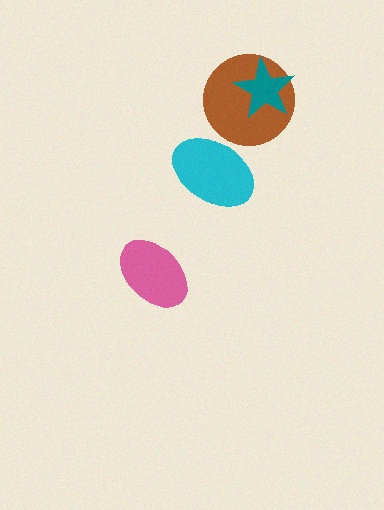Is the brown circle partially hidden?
Yes, it is partially covered by another shape.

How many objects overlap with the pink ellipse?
0 objects overlap with the pink ellipse.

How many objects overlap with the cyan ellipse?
1 object overlaps with the cyan ellipse.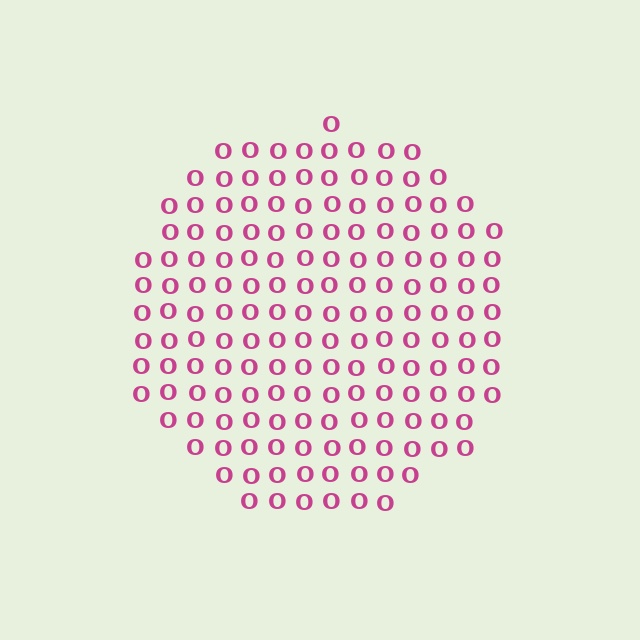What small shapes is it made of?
It is made of small letter O's.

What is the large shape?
The large shape is a circle.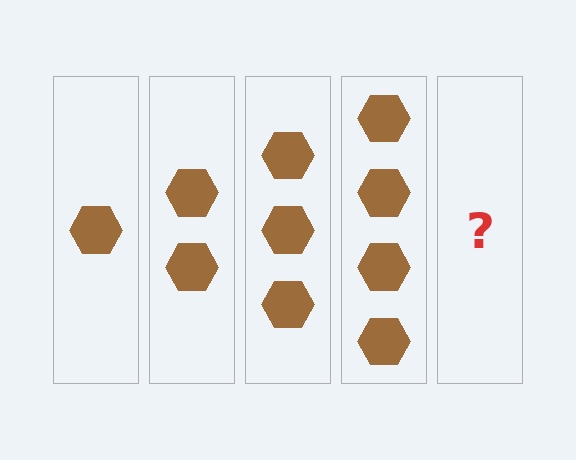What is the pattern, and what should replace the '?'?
The pattern is that each step adds one more hexagon. The '?' should be 5 hexagons.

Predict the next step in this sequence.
The next step is 5 hexagons.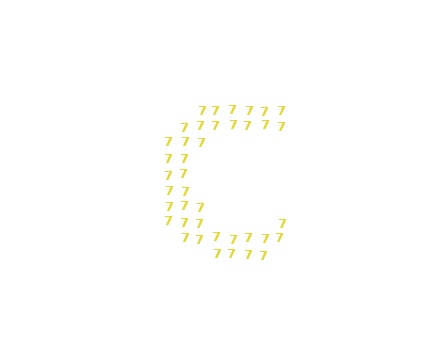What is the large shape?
The large shape is the letter C.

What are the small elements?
The small elements are digit 7's.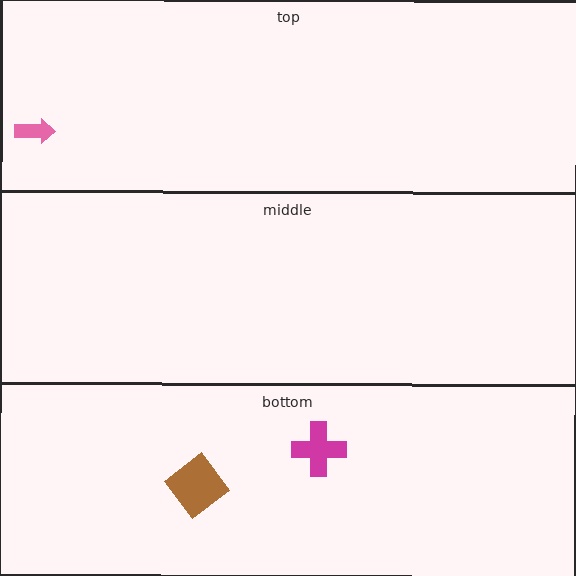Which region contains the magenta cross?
The bottom region.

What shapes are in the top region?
The pink arrow.